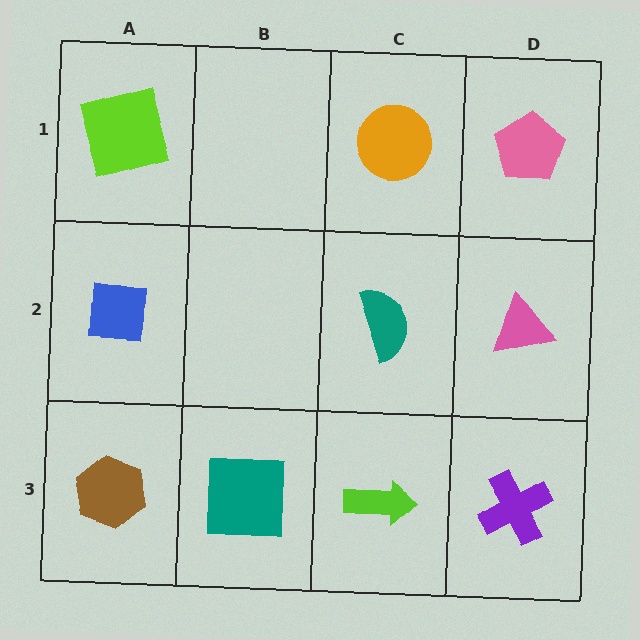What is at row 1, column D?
A pink pentagon.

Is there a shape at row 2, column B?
No, that cell is empty.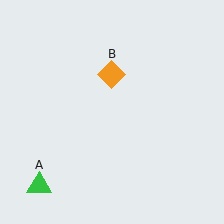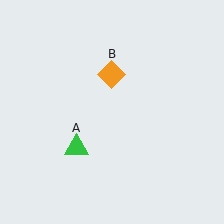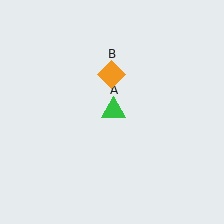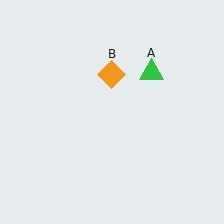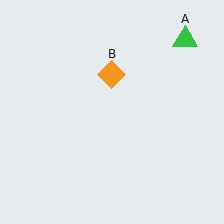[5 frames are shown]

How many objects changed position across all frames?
1 object changed position: green triangle (object A).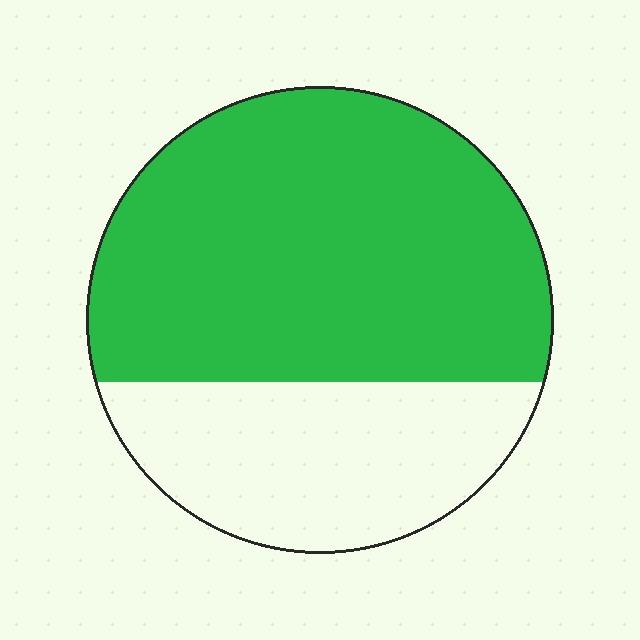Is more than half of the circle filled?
Yes.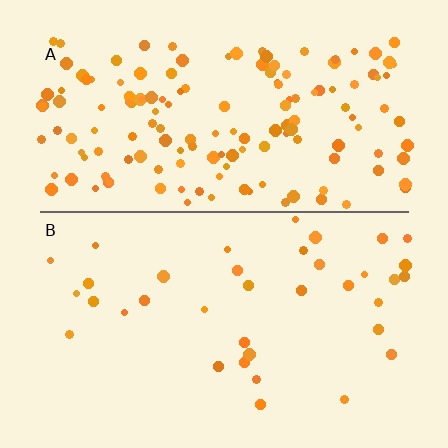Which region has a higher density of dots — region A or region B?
A (the top).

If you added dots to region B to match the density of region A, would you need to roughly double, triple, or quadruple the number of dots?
Approximately quadruple.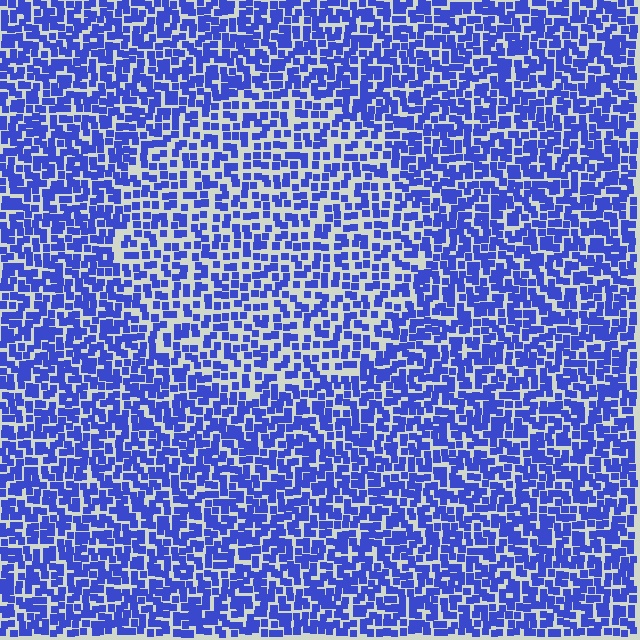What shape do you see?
I see a circle.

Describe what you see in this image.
The image contains small blue elements arranged at two different densities. A circle-shaped region is visible where the elements are less densely packed than the surrounding area.